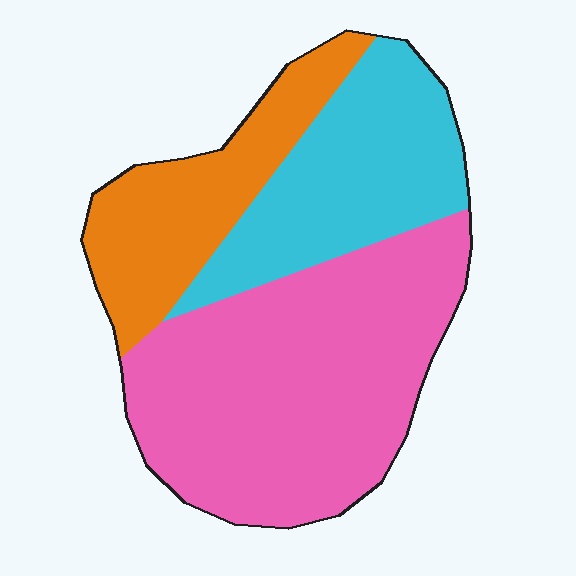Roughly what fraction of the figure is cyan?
Cyan covers 27% of the figure.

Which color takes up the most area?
Pink, at roughly 50%.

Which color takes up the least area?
Orange, at roughly 20%.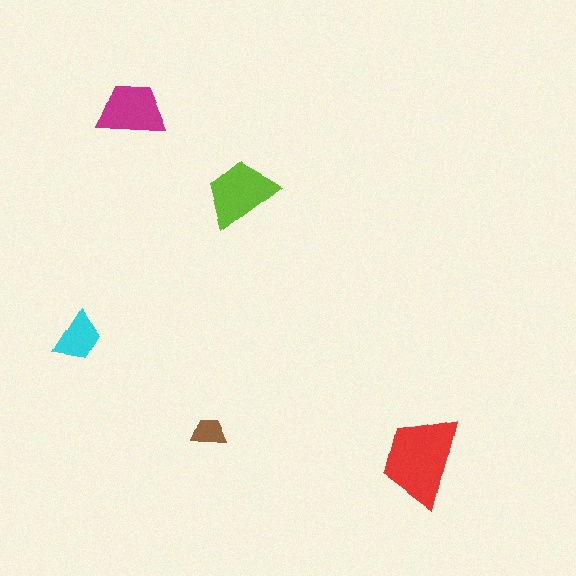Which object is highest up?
The magenta trapezoid is topmost.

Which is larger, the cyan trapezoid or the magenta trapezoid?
The magenta one.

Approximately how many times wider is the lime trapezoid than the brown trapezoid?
About 2 times wider.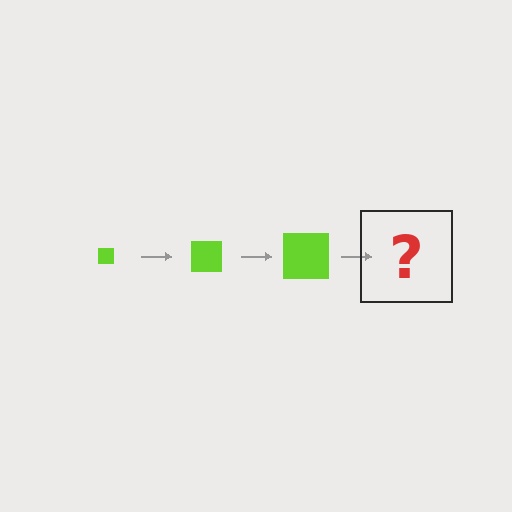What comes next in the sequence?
The next element should be a lime square, larger than the previous one.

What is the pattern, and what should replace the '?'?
The pattern is that the square gets progressively larger each step. The '?' should be a lime square, larger than the previous one.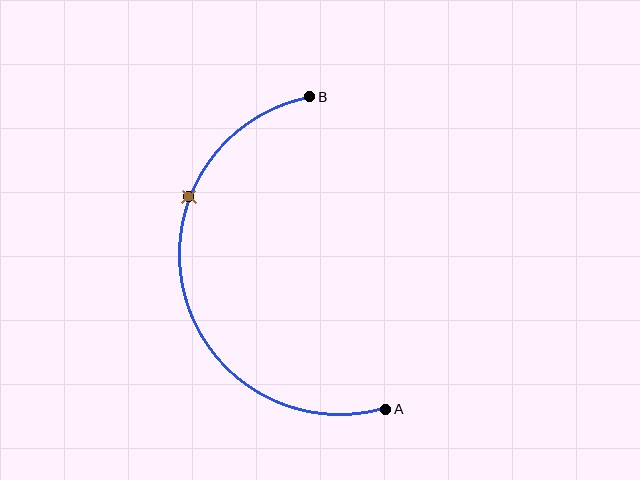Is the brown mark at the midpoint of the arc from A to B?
No. The brown mark lies on the arc but is closer to endpoint B. The arc midpoint would be at the point on the curve equidistant along the arc from both A and B.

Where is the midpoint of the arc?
The arc midpoint is the point on the curve farthest from the straight line joining A and B. It sits to the left of that line.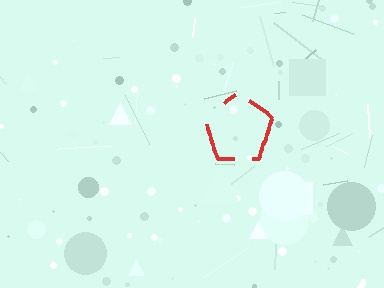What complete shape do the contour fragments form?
The contour fragments form a pentagon.